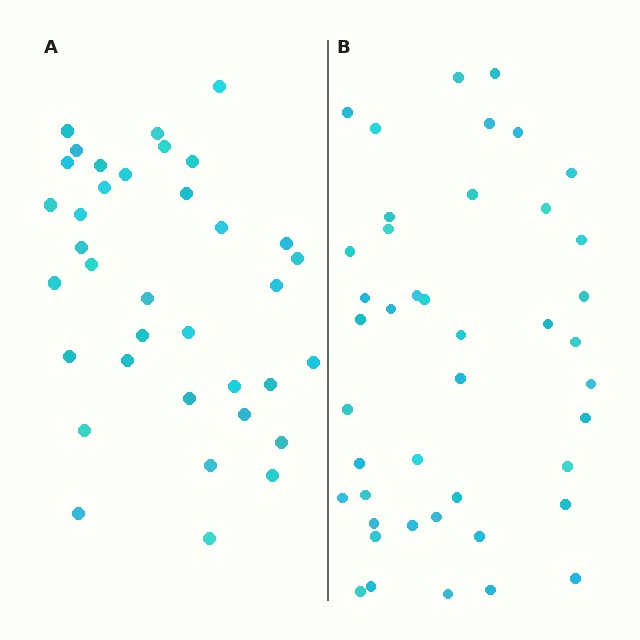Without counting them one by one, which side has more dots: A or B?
Region B (the right region) has more dots.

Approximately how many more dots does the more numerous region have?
Region B has roughly 8 or so more dots than region A.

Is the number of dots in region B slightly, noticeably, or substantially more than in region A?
Region B has only slightly more — the two regions are fairly close. The ratio is roughly 1.2 to 1.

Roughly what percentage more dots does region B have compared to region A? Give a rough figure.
About 20% more.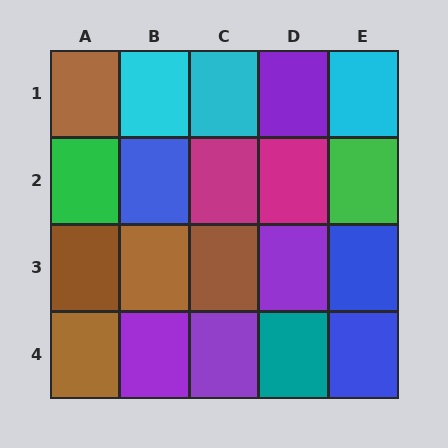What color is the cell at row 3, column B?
Brown.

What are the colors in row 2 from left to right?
Green, blue, magenta, magenta, green.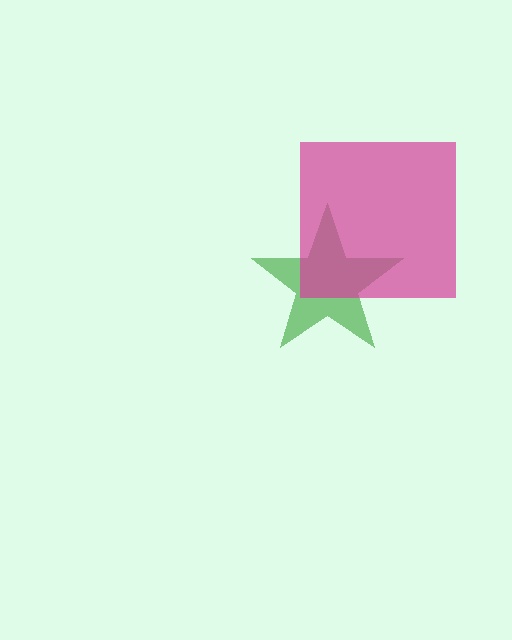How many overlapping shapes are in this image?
There are 2 overlapping shapes in the image.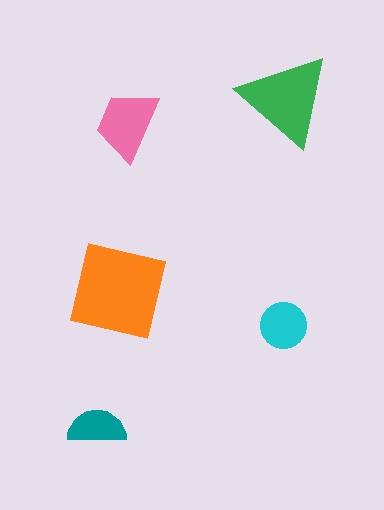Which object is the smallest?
The teal semicircle.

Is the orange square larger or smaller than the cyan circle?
Larger.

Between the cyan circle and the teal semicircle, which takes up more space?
The cyan circle.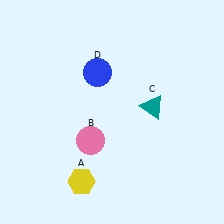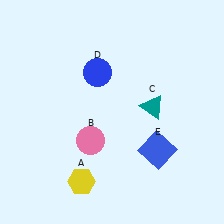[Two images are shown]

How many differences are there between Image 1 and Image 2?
There is 1 difference between the two images.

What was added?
A blue square (E) was added in Image 2.